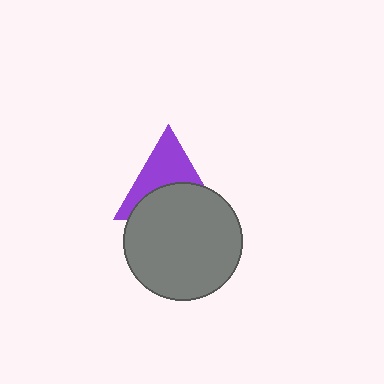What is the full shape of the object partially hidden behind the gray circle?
The partially hidden object is a purple triangle.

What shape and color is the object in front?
The object in front is a gray circle.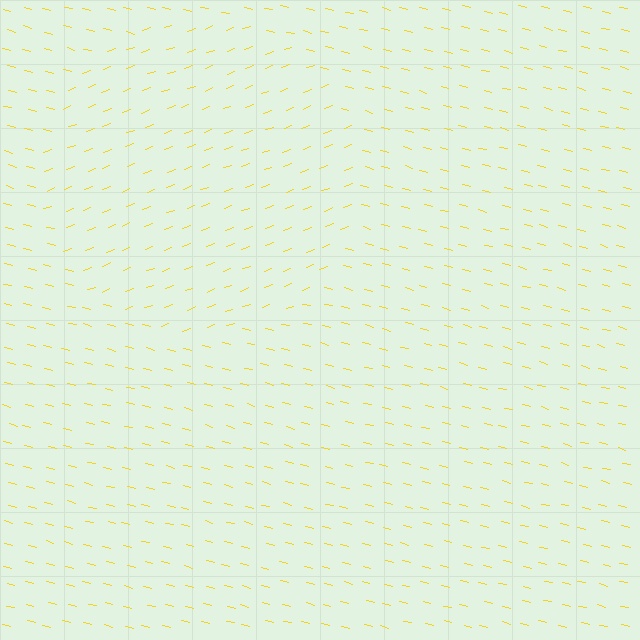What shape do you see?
I see a circle.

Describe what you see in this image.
The image is filled with small yellow line segments. A circle region in the image has lines oriented differently from the surrounding lines, creating a visible texture boundary.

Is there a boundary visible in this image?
Yes, there is a texture boundary formed by a change in line orientation.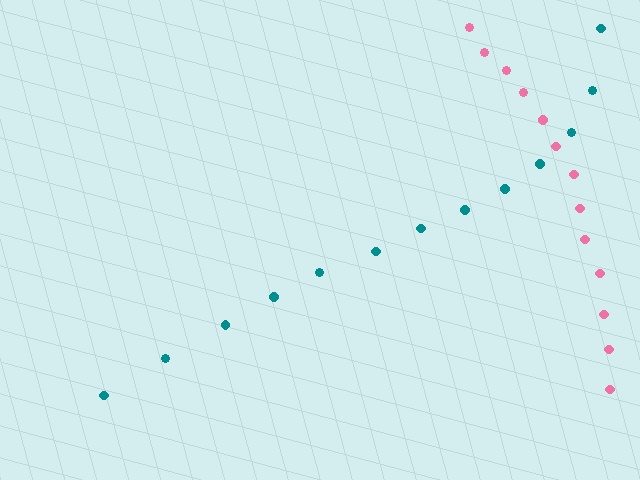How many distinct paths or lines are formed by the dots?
There are 2 distinct paths.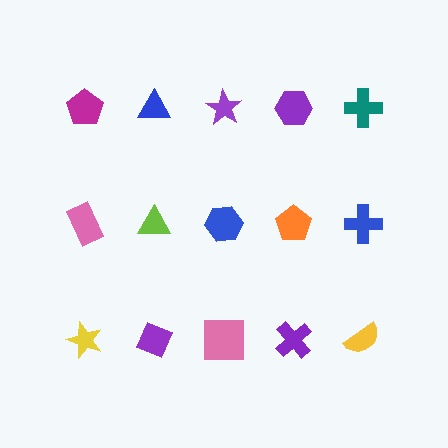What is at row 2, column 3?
A blue hexagon.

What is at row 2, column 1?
A pink rectangle.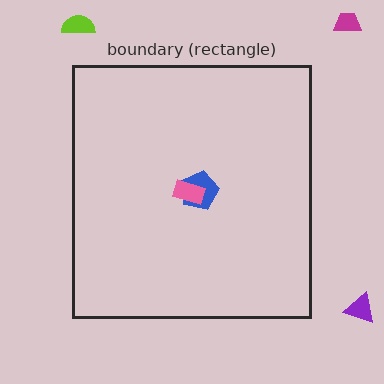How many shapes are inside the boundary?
2 inside, 3 outside.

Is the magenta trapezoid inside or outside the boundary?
Outside.